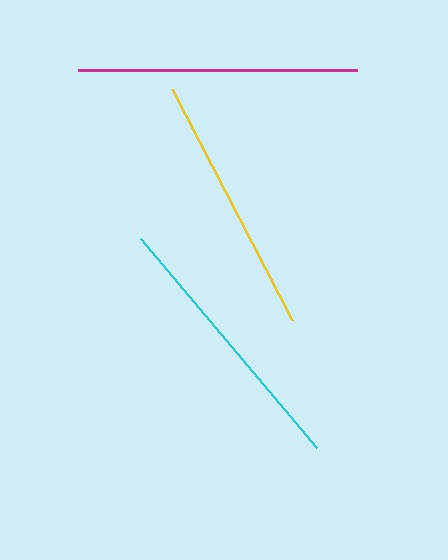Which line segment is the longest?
The magenta line is the longest at approximately 278 pixels.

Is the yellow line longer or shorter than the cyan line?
The cyan line is longer than the yellow line.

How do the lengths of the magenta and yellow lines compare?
The magenta and yellow lines are approximately the same length.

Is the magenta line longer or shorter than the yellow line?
The magenta line is longer than the yellow line.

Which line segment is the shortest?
The yellow line is the shortest at approximately 261 pixels.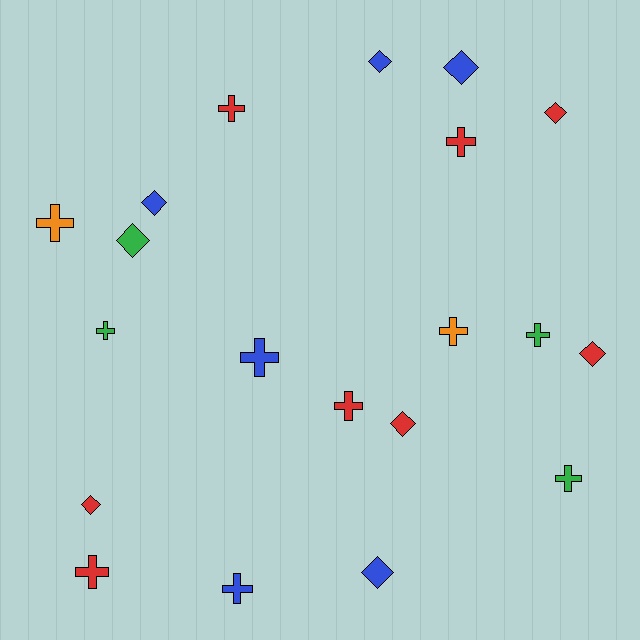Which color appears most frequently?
Red, with 8 objects.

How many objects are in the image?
There are 20 objects.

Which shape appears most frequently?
Cross, with 11 objects.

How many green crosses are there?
There are 3 green crosses.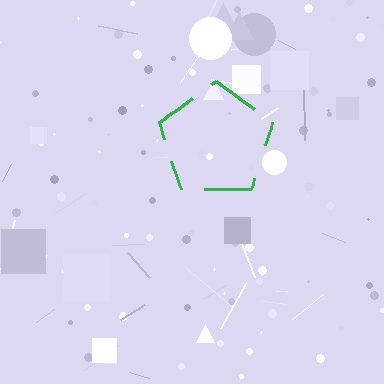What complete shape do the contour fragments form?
The contour fragments form a pentagon.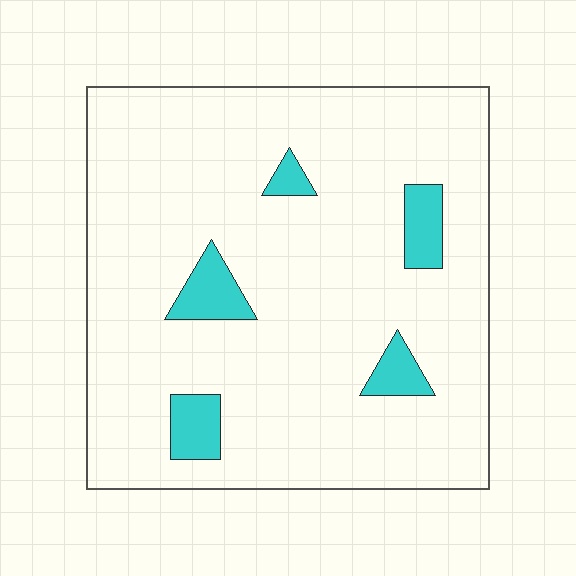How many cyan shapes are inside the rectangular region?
5.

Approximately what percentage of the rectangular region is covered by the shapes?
Approximately 10%.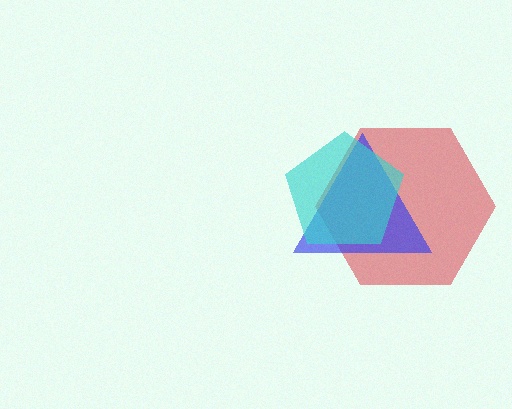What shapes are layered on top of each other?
The layered shapes are: a red hexagon, a blue triangle, a cyan pentagon.